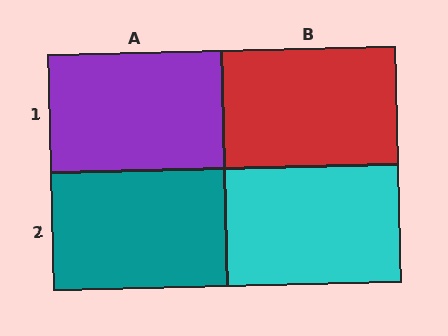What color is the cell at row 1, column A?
Purple.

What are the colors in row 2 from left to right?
Teal, cyan.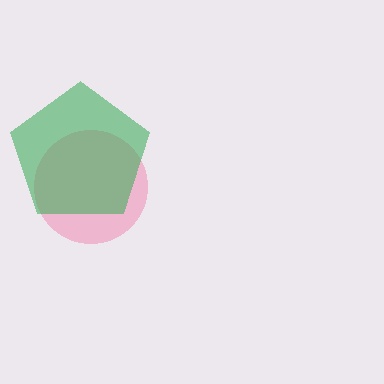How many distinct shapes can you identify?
There are 2 distinct shapes: a pink circle, a green pentagon.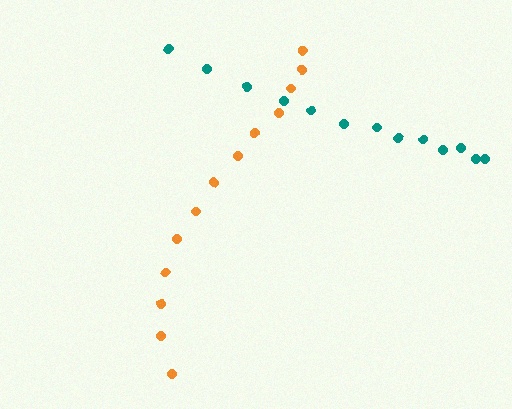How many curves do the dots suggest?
There are 2 distinct paths.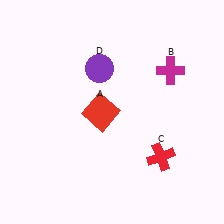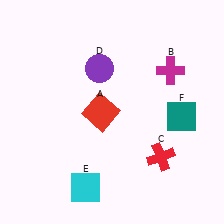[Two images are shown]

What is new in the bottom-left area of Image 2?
A cyan square (E) was added in the bottom-left area of Image 2.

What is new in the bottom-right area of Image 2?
A teal square (F) was added in the bottom-right area of Image 2.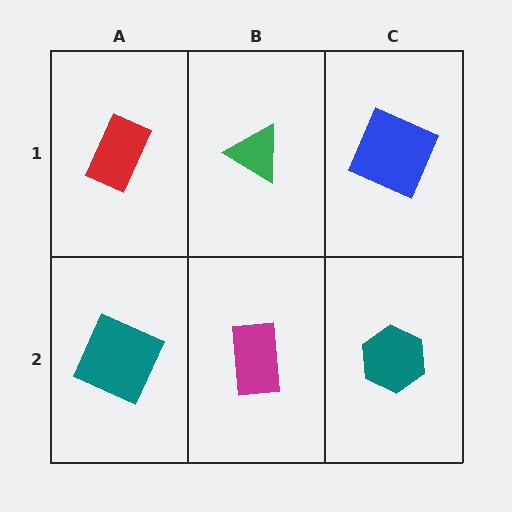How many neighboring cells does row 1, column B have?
3.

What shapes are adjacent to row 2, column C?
A blue square (row 1, column C), a magenta rectangle (row 2, column B).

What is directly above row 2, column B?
A green triangle.